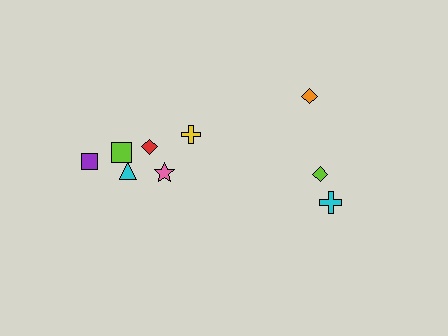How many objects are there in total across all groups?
There are 9 objects.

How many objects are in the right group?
There are 3 objects.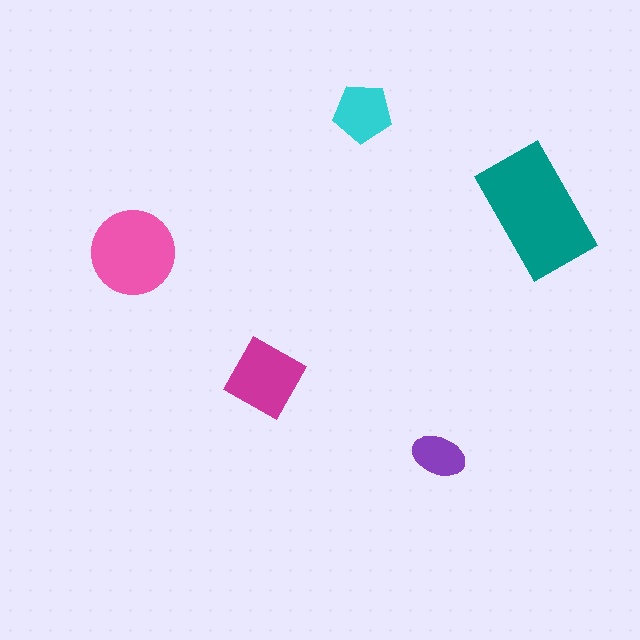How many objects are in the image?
There are 5 objects in the image.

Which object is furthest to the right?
The teal rectangle is rightmost.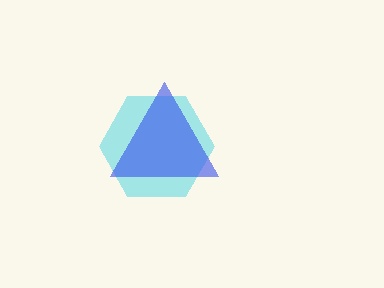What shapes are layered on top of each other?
The layered shapes are: a cyan hexagon, a blue triangle.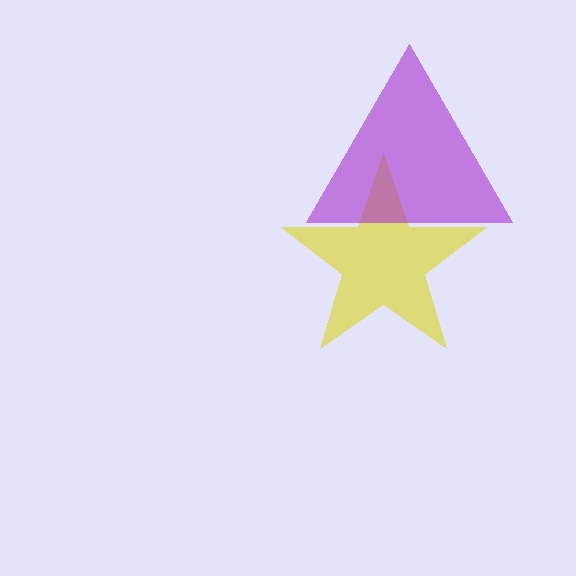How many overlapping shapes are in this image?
There are 2 overlapping shapes in the image.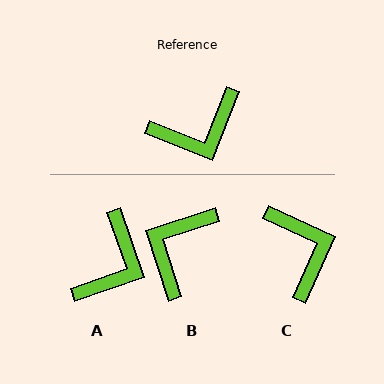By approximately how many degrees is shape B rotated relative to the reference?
Approximately 140 degrees clockwise.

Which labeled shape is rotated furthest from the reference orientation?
B, about 140 degrees away.